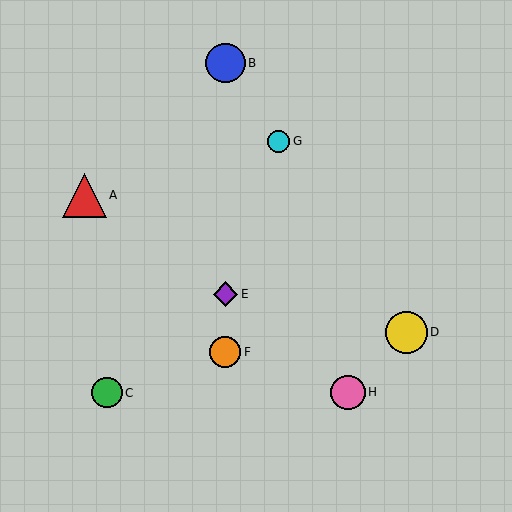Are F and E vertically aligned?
Yes, both are at x≈225.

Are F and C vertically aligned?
No, F is at x≈225 and C is at x≈107.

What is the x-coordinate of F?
Object F is at x≈225.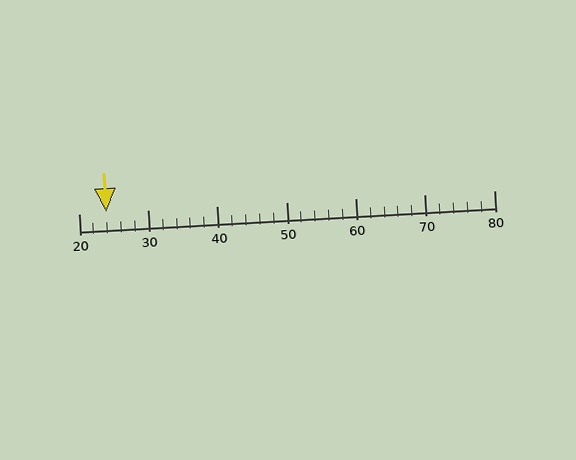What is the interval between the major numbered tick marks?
The major tick marks are spaced 10 units apart.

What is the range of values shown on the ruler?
The ruler shows values from 20 to 80.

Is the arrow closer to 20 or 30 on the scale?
The arrow is closer to 20.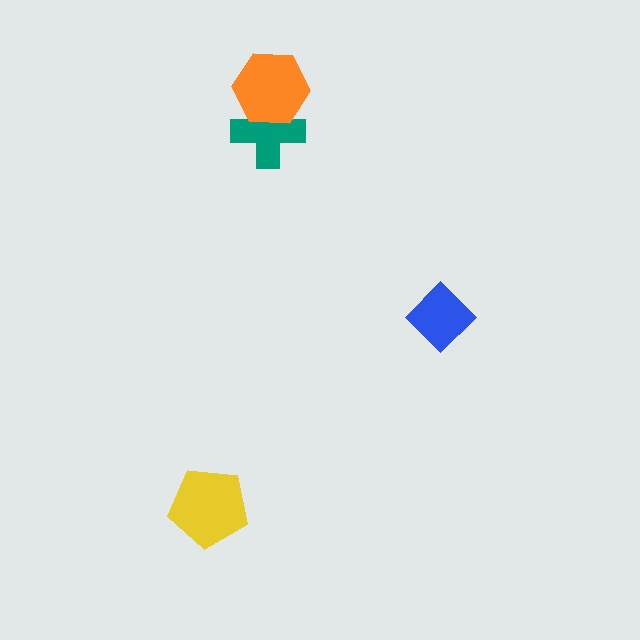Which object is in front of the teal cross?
The orange hexagon is in front of the teal cross.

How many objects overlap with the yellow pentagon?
0 objects overlap with the yellow pentagon.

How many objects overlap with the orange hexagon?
1 object overlaps with the orange hexagon.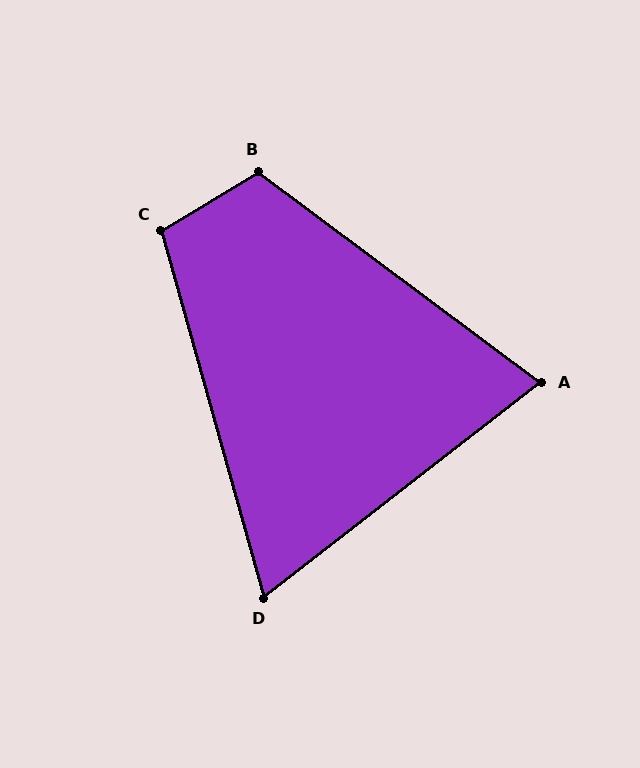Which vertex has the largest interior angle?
B, at approximately 112 degrees.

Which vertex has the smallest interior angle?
D, at approximately 68 degrees.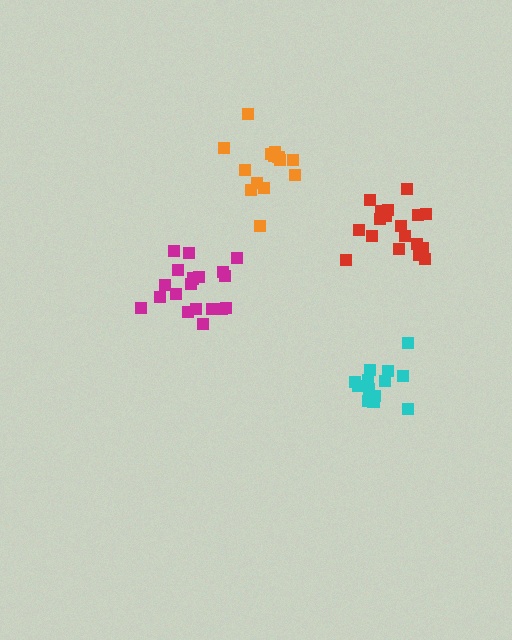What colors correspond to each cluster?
The clusters are colored: orange, magenta, cyan, red.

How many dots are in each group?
Group 1: 14 dots, Group 2: 19 dots, Group 3: 14 dots, Group 4: 18 dots (65 total).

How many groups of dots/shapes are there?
There are 4 groups.